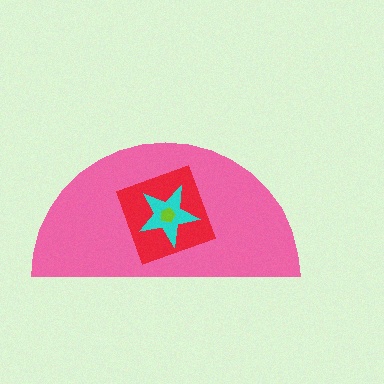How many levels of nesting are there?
4.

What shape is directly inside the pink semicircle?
The red diamond.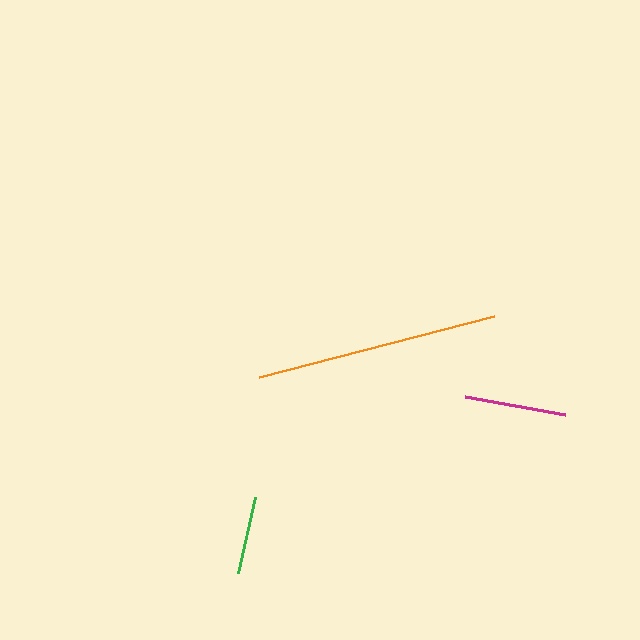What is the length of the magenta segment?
The magenta segment is approximately 102 pixels long.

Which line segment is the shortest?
The green line is the shortest at approximately 78 pixels.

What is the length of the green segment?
The green segment is approximately 78 pixels long.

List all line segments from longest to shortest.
From longest to shortest: orange, magenta, green.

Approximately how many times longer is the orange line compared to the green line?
The orange line is approximately 3.1 times the length of the green line.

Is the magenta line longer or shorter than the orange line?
The orange line is longer than the magenta line.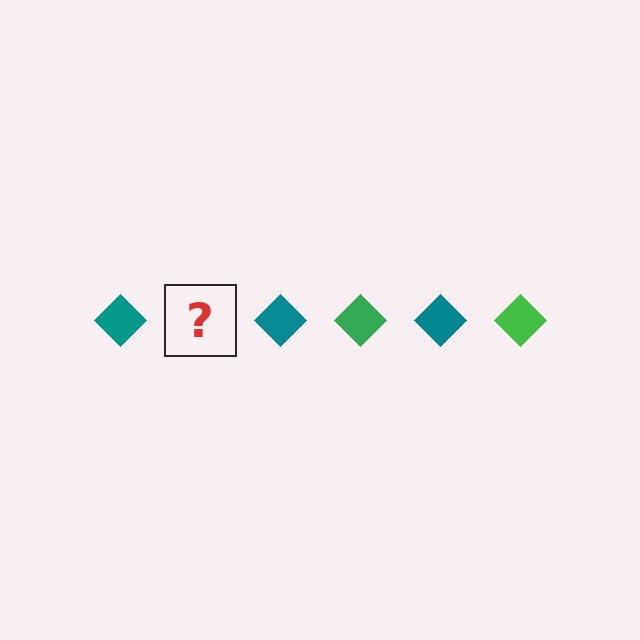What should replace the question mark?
The question mark should be replaced with a green diamond.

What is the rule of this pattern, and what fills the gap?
The rule is that the pattern cycles through teal, green diamonds. The gap should be filled with a green diamond.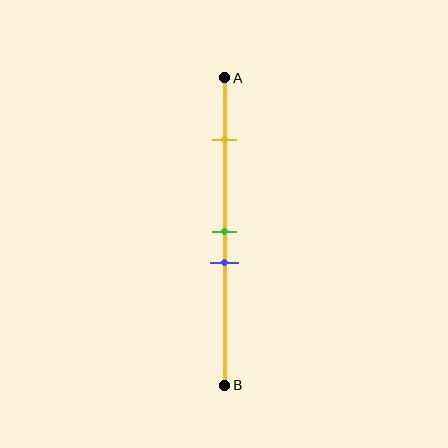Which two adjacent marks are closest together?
The green and blue marks are the closest adjacent pair.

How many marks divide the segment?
There are 3 marks dividing the segment.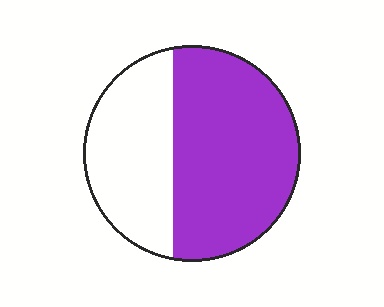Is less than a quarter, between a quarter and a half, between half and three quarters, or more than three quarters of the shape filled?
Between half and three quarters.